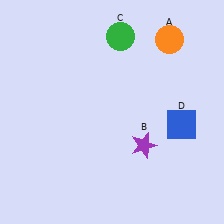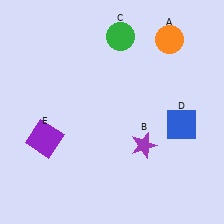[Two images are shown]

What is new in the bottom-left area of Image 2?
A purple square (E) was added in the bottom-left area of Image 2.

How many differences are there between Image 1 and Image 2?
There is 1 difference between the two images.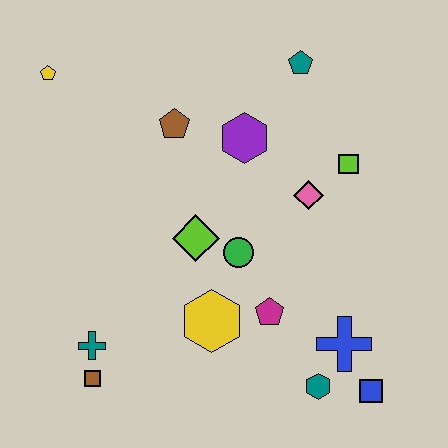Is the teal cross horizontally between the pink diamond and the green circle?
No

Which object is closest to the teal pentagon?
The purple hexagon is closest to the teal pentagon.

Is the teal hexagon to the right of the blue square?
No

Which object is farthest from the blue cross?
The yellow pentagon is farthest from the blue cross.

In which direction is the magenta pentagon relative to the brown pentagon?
The magenta pentagon is below the brown pentagon.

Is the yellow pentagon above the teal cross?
Yes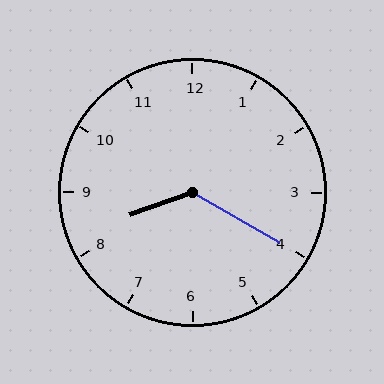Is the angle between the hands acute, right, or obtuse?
It is obtuse.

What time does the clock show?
8:20.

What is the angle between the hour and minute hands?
Approximately 130 degrees.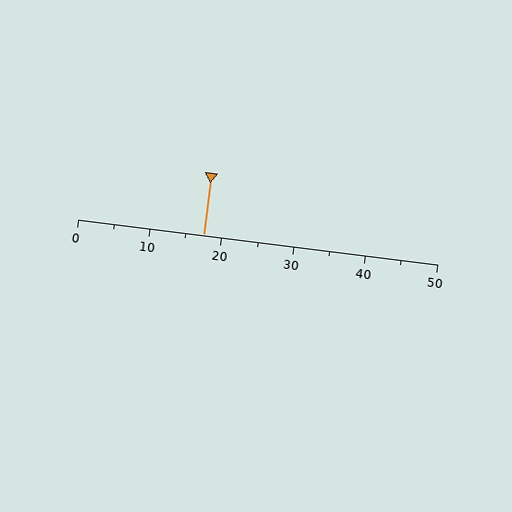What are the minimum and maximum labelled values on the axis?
The axis runs from 0 to 50.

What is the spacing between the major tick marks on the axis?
The major ticks are spaced 10 apart.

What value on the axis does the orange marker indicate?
The marker indicates approximately 17.5.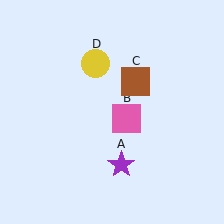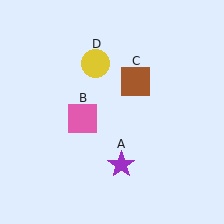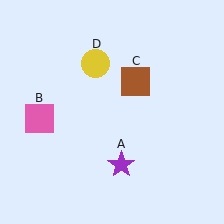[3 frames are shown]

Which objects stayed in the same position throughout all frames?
Purple star (object A) and brown square (object C) and yellow circle (object D) remained stationary.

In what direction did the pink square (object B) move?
The pink square (object B) moved left.